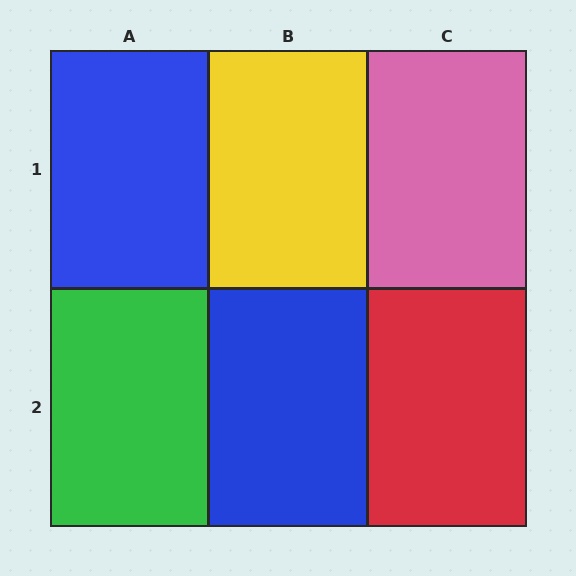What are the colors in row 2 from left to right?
Green, blue, red.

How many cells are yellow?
1 cell is yellow.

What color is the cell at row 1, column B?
Yellow.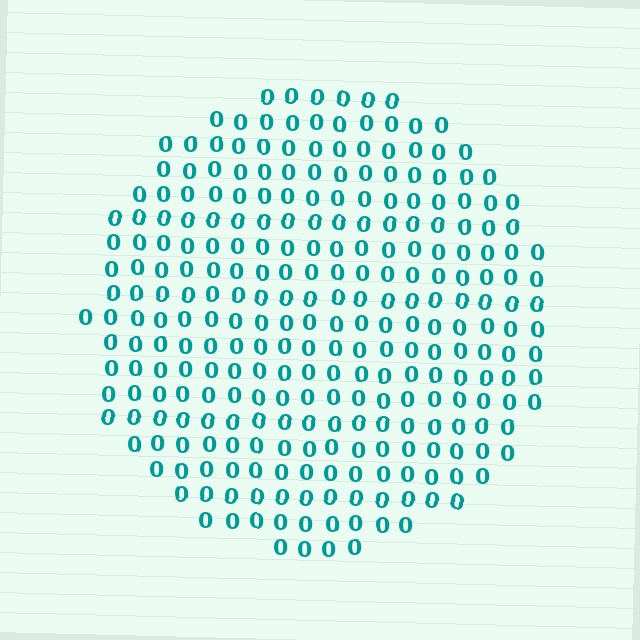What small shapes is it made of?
It is made of small digit 0's.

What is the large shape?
The large shape is a circle.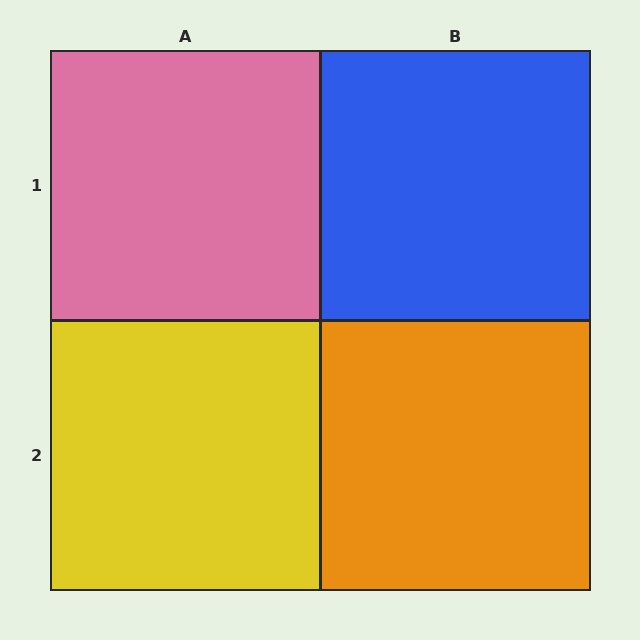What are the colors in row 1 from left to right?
Pink, blue.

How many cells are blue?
1 cell is blue.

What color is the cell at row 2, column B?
Orange.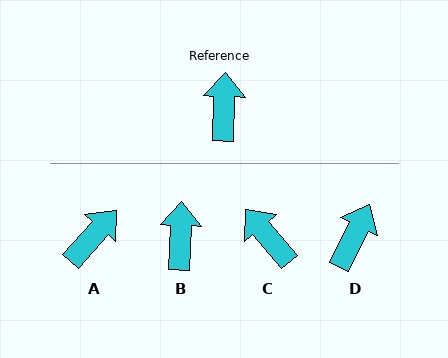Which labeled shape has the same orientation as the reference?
B.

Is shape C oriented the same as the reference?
No, it is off by about 42 degrees.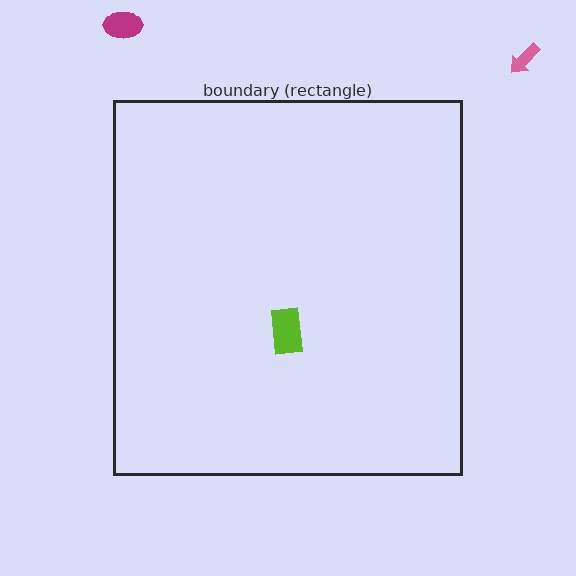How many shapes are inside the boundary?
1 inside, 2 outside.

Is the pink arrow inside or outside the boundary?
Outside.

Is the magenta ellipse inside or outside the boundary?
Outside.